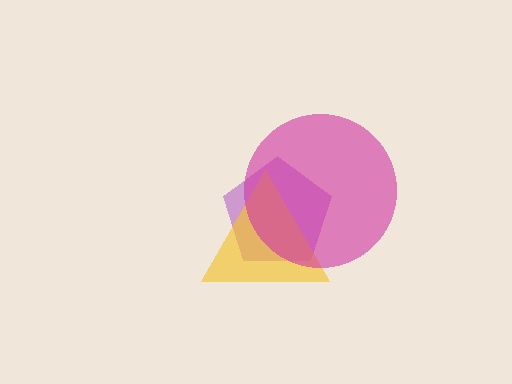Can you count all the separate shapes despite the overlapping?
Yes, there are 3 separate shapes.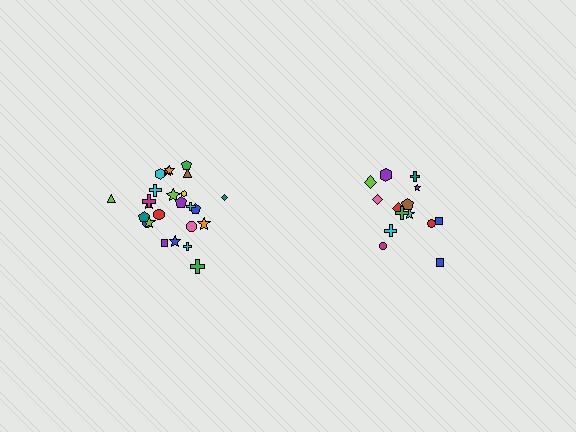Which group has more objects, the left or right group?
The left group.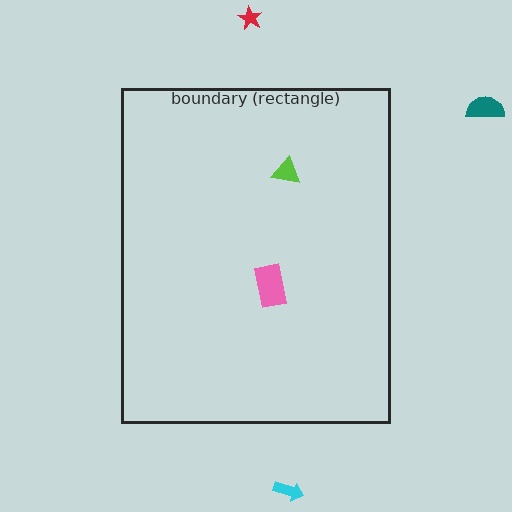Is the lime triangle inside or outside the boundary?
Inside.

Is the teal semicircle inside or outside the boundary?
Outside.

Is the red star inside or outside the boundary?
Outside.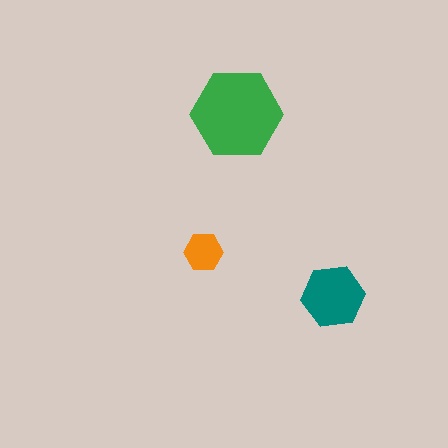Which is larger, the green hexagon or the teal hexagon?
The green one.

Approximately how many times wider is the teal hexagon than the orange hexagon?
About 1.5 times wider.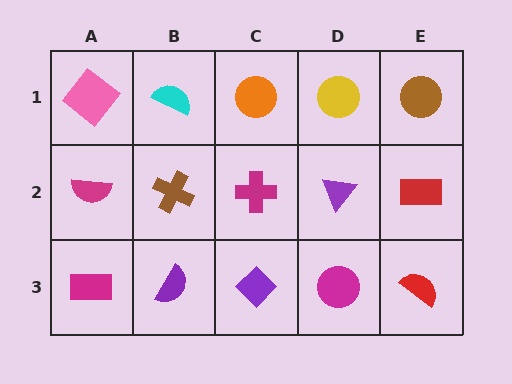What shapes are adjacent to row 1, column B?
A brown cross (row 2, column B), a pink diamond (row 1, column A), an orange circle (row 1, column C).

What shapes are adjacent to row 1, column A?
A magenta semicircle (row 2, column A), a cyan semicircle (row 1, column B).